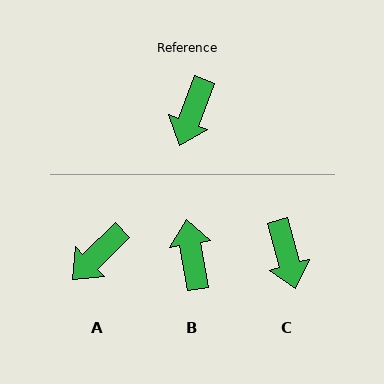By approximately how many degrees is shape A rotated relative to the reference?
Approximately 25 degrees clockwise.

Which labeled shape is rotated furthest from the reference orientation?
B, about 149 degrees away.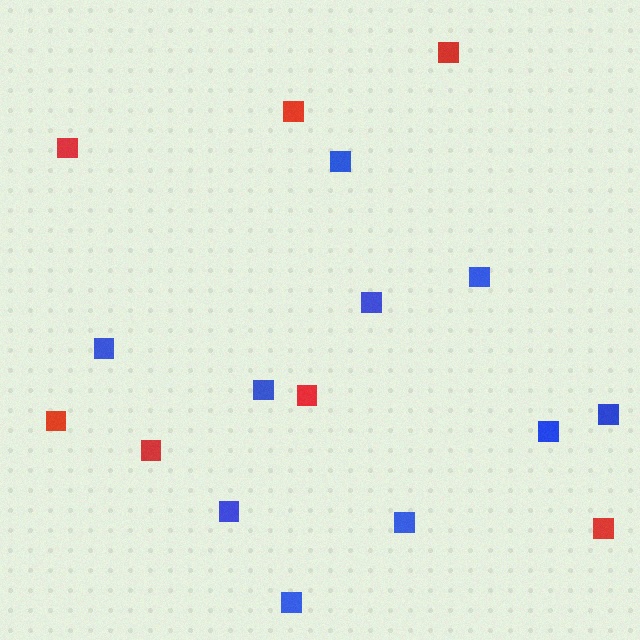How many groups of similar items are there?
There are 2 groups: one group of red squares (7) and one group of blue squares (10).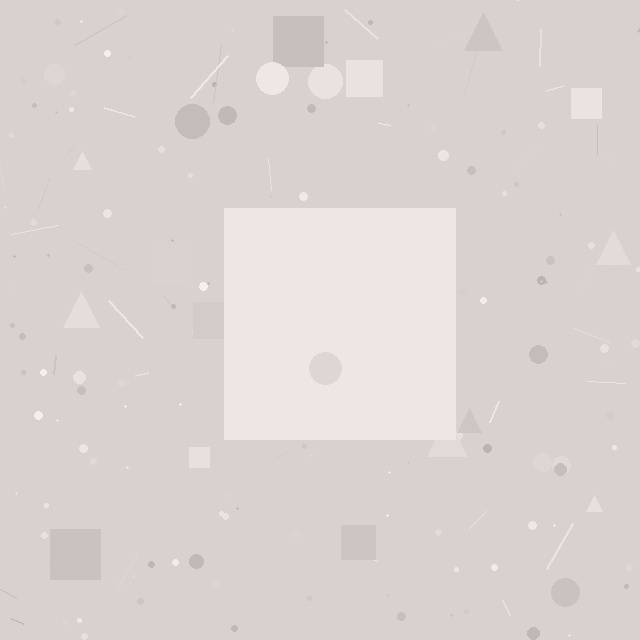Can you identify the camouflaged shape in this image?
The camouflaged shape is a square.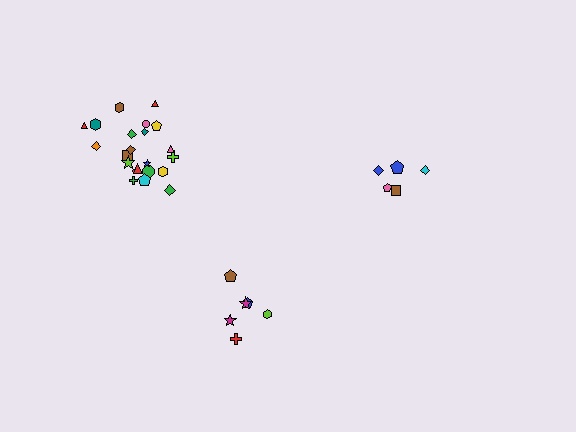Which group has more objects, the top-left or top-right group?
The top-left group.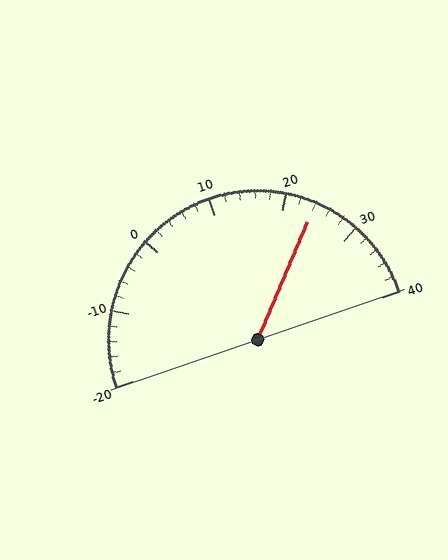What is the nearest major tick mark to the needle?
The nearest major tick mark is 20.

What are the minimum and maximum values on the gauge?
The gauge ranges from -20 to 40.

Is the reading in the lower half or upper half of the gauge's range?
The reading is in the upper half of the range (-20 to 40).